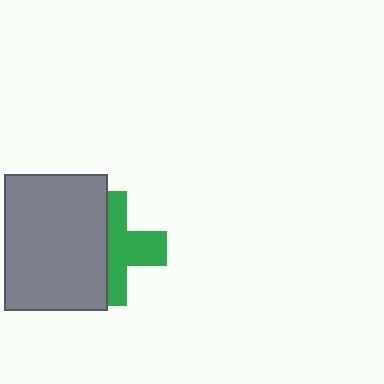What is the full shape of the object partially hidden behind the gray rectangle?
The partially hidden object is a green cross.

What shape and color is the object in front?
The object in front is a gray rectangle.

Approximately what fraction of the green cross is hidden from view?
Roughly 47% of the green cross is hidden behind the gray rectangle.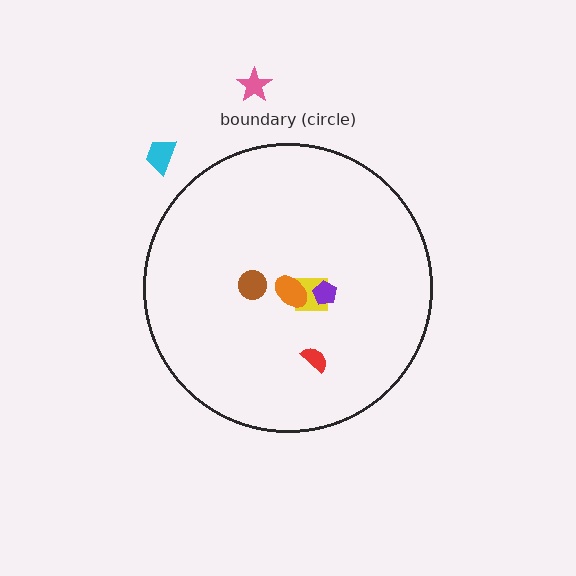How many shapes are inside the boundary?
5 inside, 2 outside.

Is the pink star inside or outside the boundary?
Outside.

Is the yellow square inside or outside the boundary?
Inside.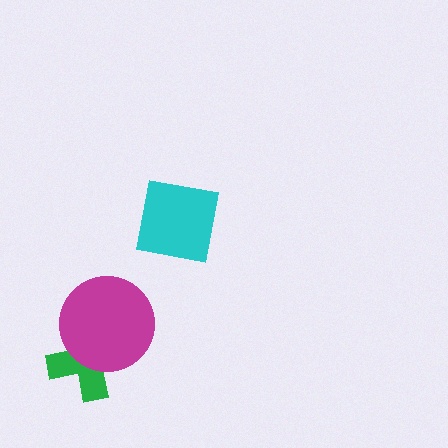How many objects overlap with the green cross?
1 object overlaps with the green cross.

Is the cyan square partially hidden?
No, no other shape covers it.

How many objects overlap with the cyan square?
0 objects overlap with the cyan square.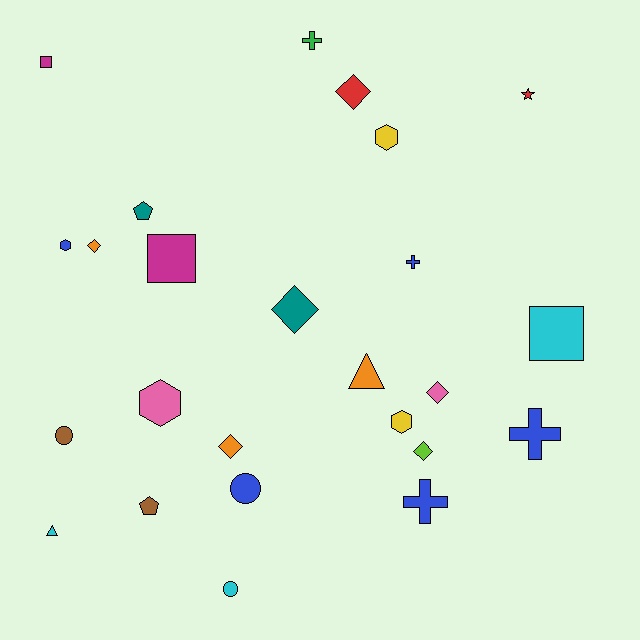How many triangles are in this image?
There are 2 triangles.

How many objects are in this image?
There are 25 objects.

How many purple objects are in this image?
There are no purple objects.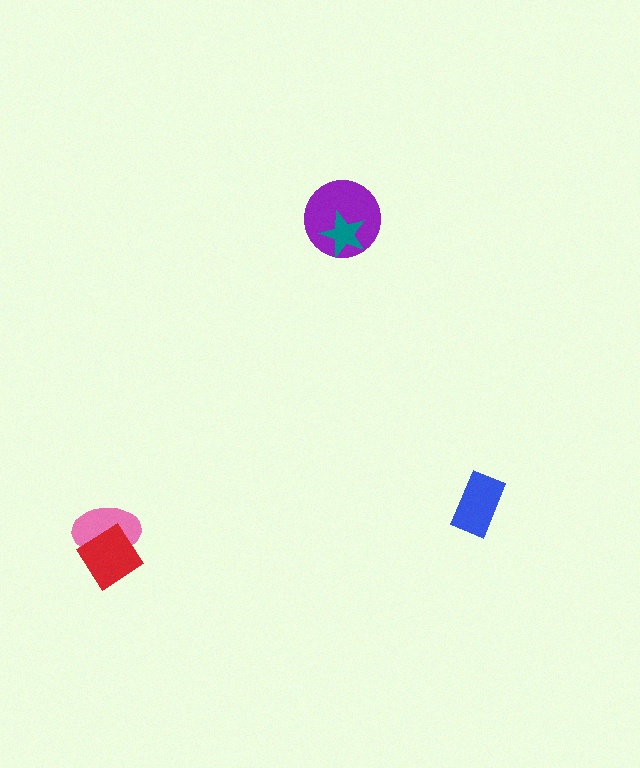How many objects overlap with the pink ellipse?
1 object overlaps with the pink ellipse.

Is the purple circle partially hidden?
Yes, it is partially covered by another shape.